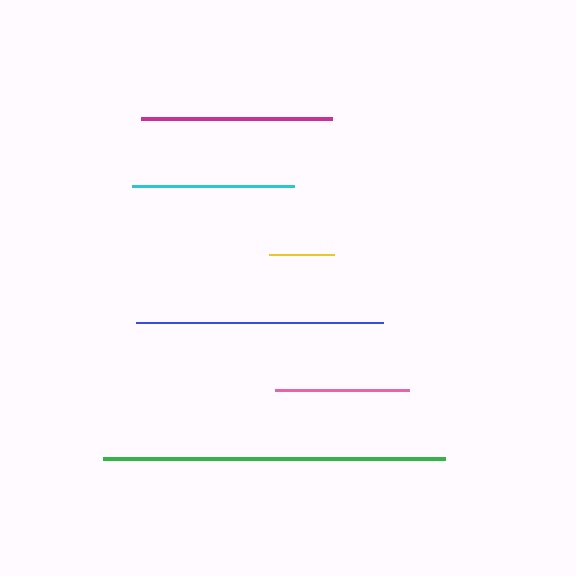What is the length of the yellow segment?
The yellow segment is approximately 65 pixels long.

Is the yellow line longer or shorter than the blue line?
The blue line is longer than the yellow line.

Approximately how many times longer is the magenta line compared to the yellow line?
The magenta line is approximately 2.9 times the length of the yellow line.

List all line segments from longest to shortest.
From longest to shortest: green, blue, magenta, cyan, pink, yellow.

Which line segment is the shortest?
The yellow line is the shortest at approximately 65 pixels.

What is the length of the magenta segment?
The magenta segment is approximately 191 pixels long.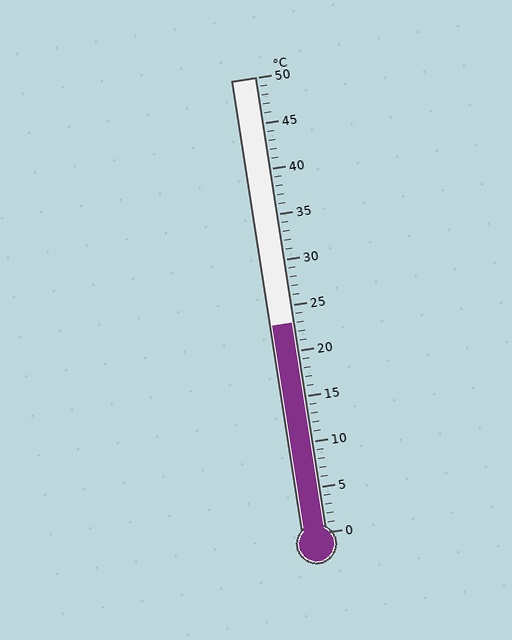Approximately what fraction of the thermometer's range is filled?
The thermometer is filled to approximately 45% of its range.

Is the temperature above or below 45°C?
The temperature is below 45°C.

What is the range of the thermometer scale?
The thermometer scale ranges from 0°C to 50°C.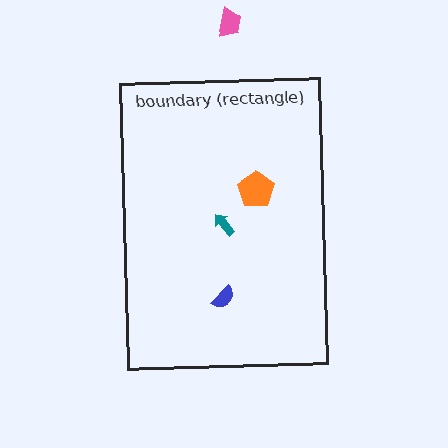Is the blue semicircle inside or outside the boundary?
Inside.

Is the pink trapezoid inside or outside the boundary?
Outside.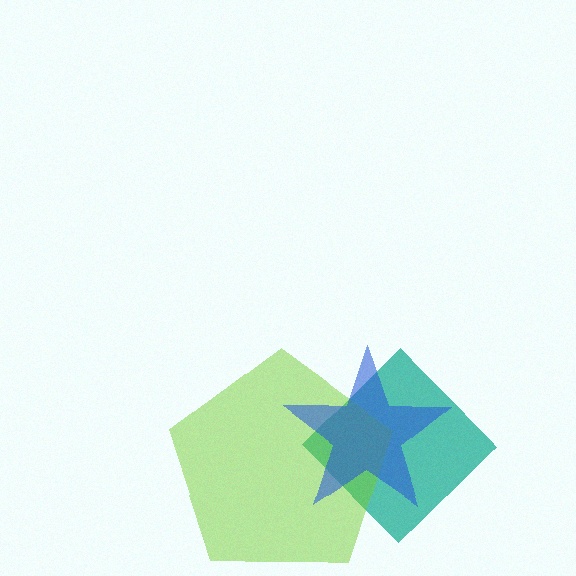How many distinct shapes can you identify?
There are 3 distinct shapes: a teal diamond, a lime pentagon, a blue star.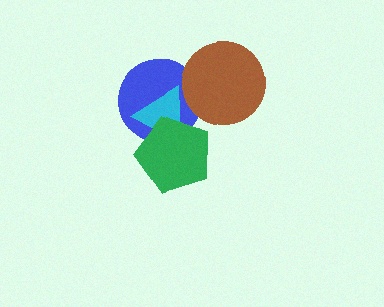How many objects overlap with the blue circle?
3 objects overlap with the blue circle.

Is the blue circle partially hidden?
Yes, it is partially covered by another shape.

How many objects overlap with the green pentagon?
2 objects overlap with the green pentagon.